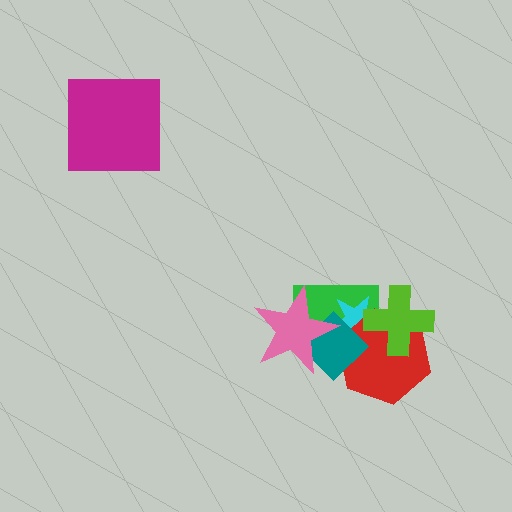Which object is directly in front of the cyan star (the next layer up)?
The red hexagon is directly in front of the cyan star.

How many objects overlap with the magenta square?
0 objects overlap with the magenta square.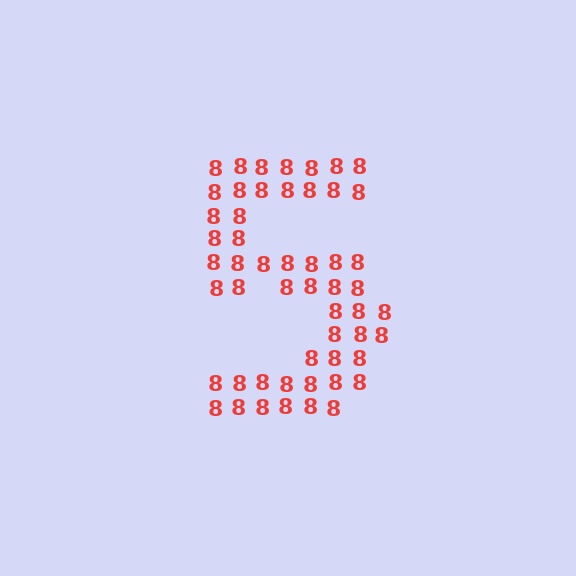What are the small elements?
The small elements are digit 8's.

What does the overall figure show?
The overall figure shows the digit 5.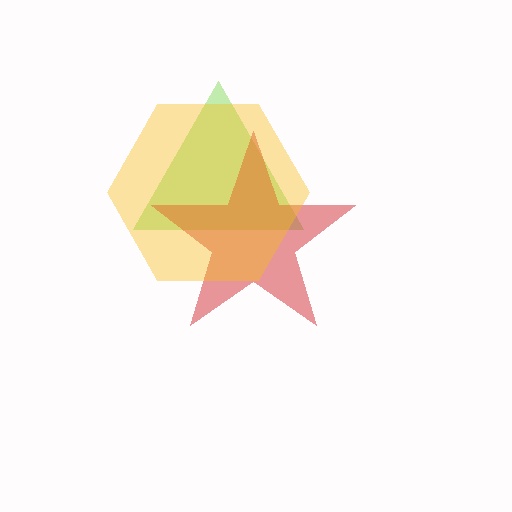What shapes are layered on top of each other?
The layered shapes are: a lime triangle, a red star, a yellow hexagon.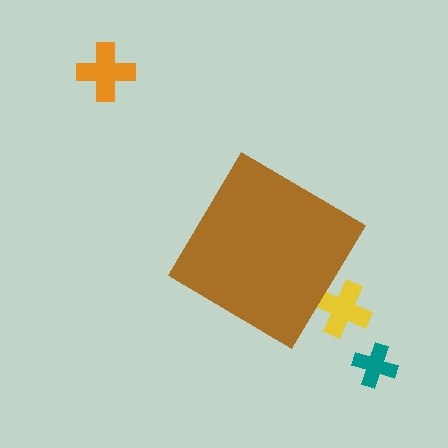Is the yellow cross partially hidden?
Yes, the yellow cross is partially hidden behind the brown diamond.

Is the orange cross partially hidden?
No, the orange cross is fully visible.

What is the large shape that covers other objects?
A brown diamond.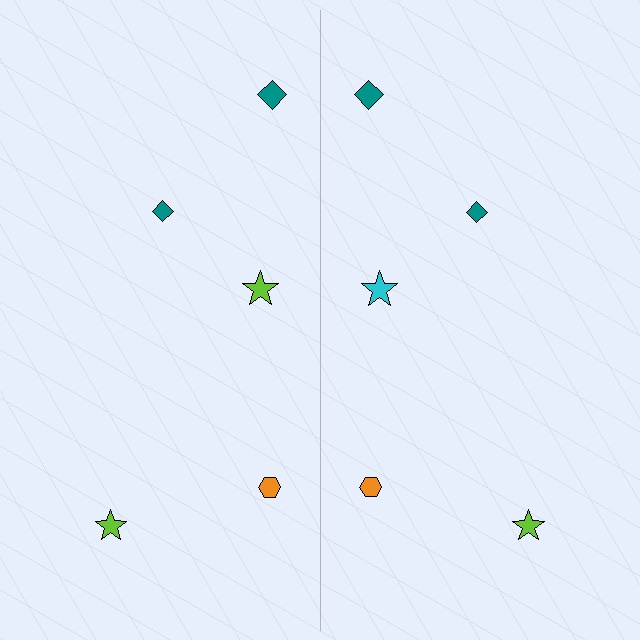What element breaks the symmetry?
The cyan star on the right side breaks the symmetry — its mirror counterpart is lime.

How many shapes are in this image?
There are 10 shapes in this image.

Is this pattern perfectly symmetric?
No, the pattern is not perfectly symmetric. The cyan star on the right side breaks the symmetry — its mirror counterpart is lime.